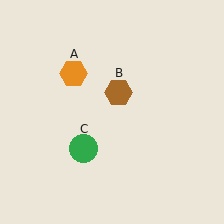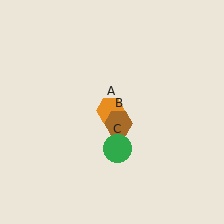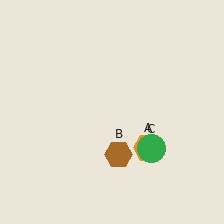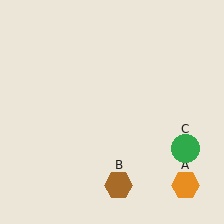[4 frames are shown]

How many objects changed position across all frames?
3 objects changed position: orange hexagon (object A), brown hexagon (object B), green circle (object C).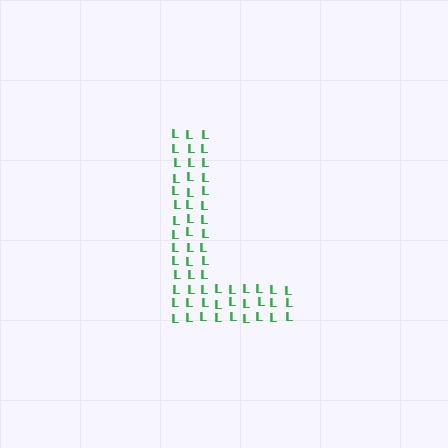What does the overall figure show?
The overall figure shows the letter L.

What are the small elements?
The small elements are letter L's.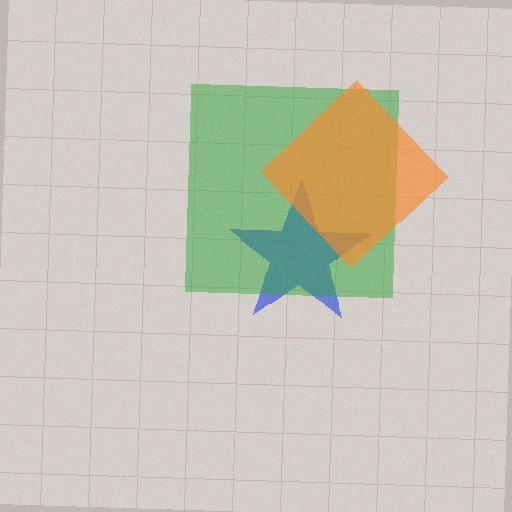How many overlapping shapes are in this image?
There are 3 overlapping shapes in the image.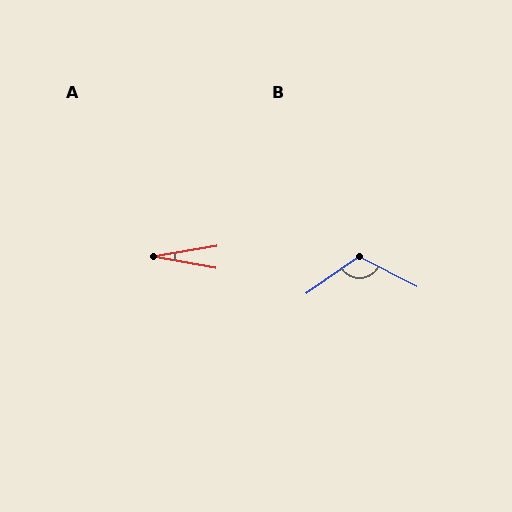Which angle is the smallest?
A, at approximately 20 degrees.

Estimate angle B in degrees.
Approximately 118 degrees.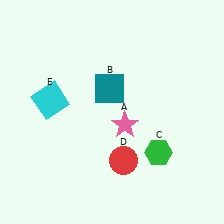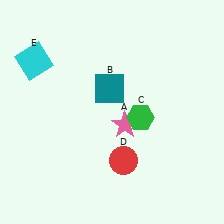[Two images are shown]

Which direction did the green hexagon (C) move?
The green hexagon (C) moved up.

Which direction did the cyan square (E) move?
The cyan square (E) moved up.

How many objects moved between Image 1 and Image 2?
2 objects moved between the two images.